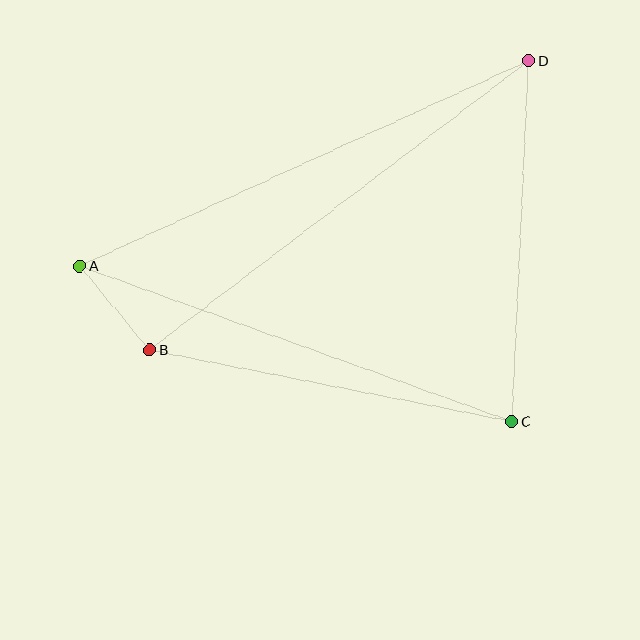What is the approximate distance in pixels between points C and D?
The distance between C and D is approximately 361 pixels.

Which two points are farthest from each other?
Points A and D are farthest from each other.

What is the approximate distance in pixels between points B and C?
The distance between B and C is approximately 370 pixels.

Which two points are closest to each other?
Points A and B are closest to each other.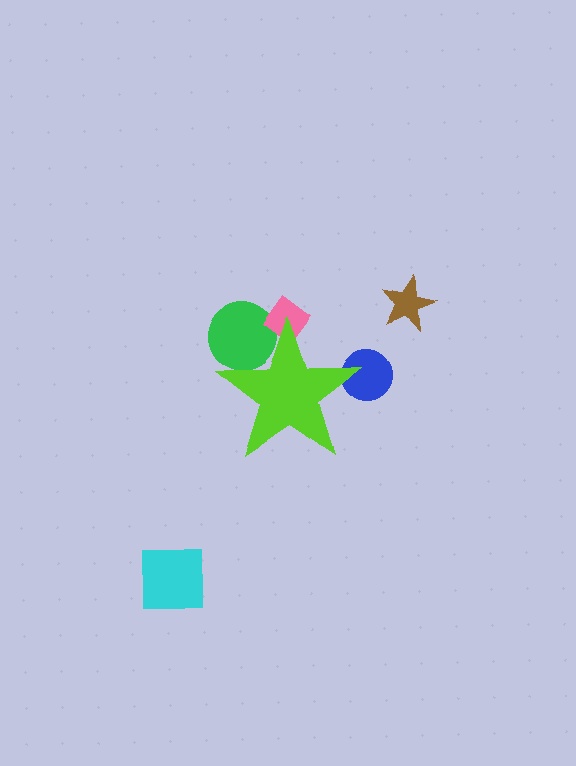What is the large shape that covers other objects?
A lime star.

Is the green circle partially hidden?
Yes, the green circle is partially hidden behind the lime star.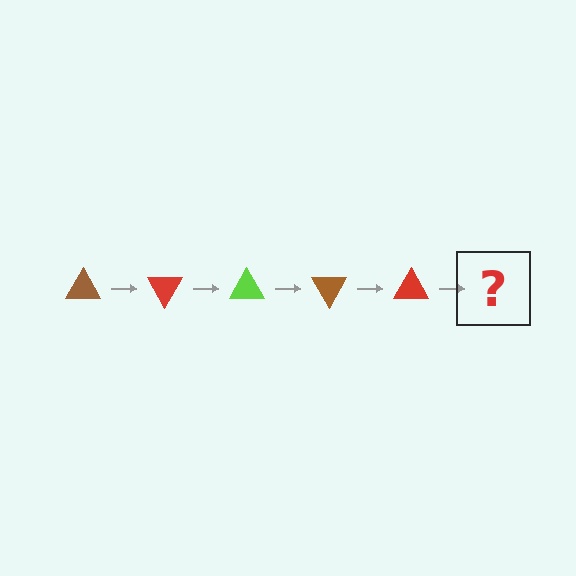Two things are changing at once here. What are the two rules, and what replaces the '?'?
The two rules are that it rotates 60 degrees each step and the color cycles through brown, red, and lime. The '?' should be a lime triangle, rotated 300 degrees from the start.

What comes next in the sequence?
The next element should be a lime triangle, rotated 300 degrees from the start.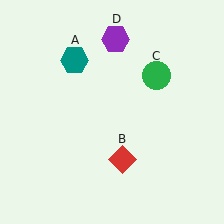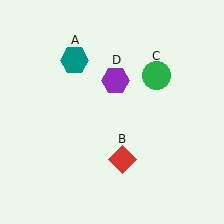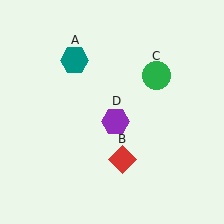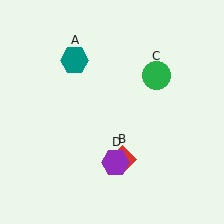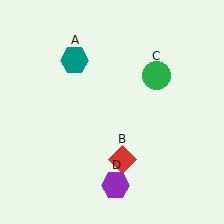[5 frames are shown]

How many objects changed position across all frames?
1 object changed position: purple hexagon (object D).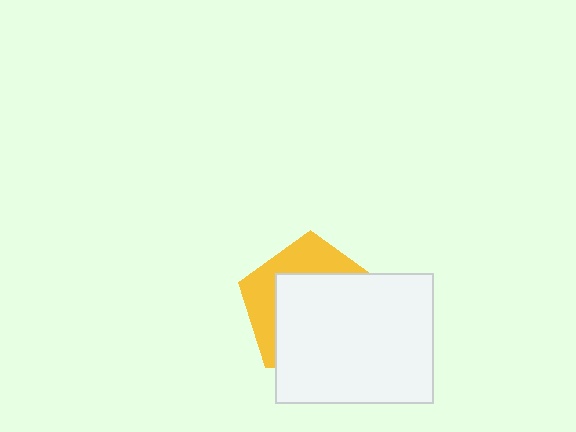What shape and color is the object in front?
The object in front is a white rectangle.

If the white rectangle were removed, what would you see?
You would see the complete yellow pentagon.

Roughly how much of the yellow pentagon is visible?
A small part of it is visible (roughly 36%).